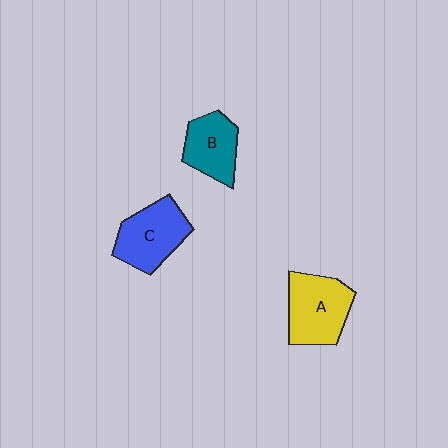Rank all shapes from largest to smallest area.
From largest to smallest: A (yellow), C (blue), B (teal).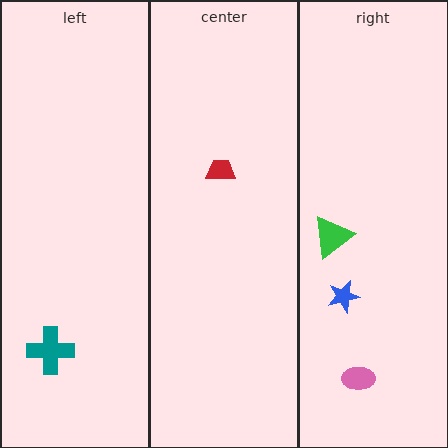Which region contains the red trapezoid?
The center region.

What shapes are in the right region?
The green triangle, the blue star, the pink ellipse.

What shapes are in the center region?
The red trapezoid.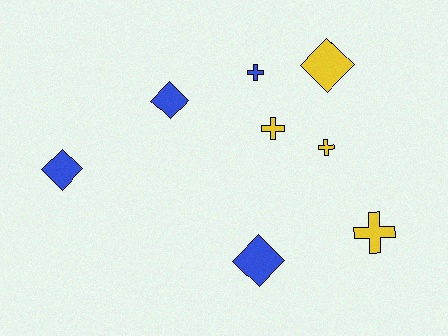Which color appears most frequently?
Blue, with 4 objects.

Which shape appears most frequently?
Cross, with 4 objects.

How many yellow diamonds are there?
There is 1 yellow diamond.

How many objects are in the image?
There are 8 objects.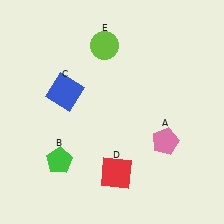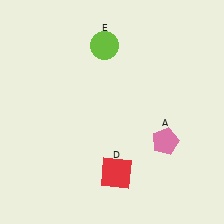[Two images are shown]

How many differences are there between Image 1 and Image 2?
There are 2 differences between the two images.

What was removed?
The green pentagon (B), the blue square (C) were removed in Image 2.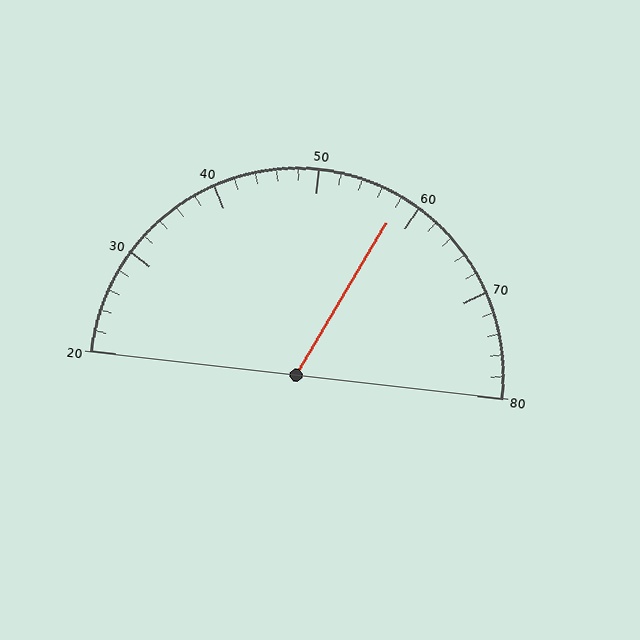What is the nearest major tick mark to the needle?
The nearest major tick mark is 60.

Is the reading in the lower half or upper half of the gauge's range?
The reading is in the upper half of the range (20 to 80).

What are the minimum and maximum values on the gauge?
The gauge ranges from 20 to 80.